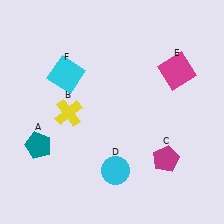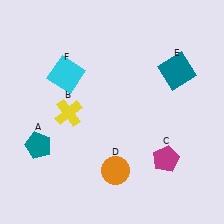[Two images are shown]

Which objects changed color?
D changed from cyan to orange. E changed from magenta to teal.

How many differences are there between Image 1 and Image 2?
There are 2 differences between the two images.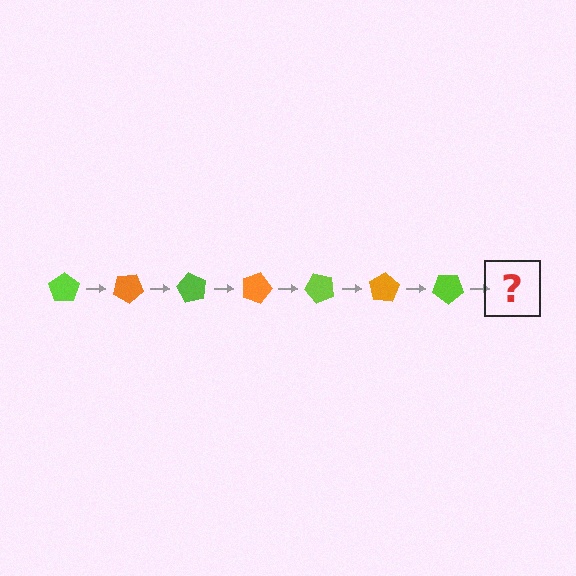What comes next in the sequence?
The next element should be an orange pentagon, rotated 210 degrees from the start.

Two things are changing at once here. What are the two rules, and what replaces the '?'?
The two rules are that it rotates 30 degrees each step and the color cycles through lime and orange. The '?' should be an orange pentagon, rotated 210 degrees from the start.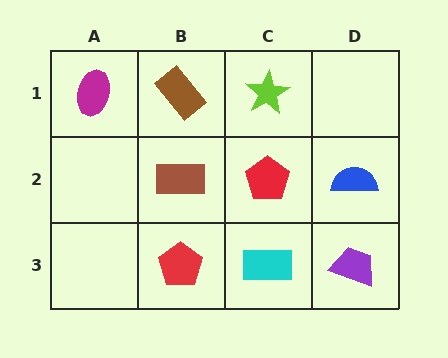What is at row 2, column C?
A red pentagon.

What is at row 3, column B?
A red pentagon.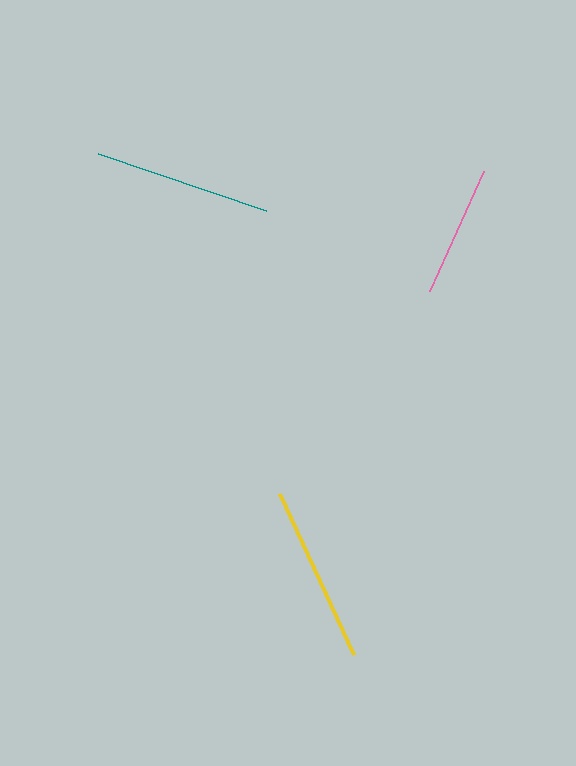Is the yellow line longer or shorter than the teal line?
The yellow line is longer than the teal line.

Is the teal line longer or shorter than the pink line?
The teal line is longer than the pink line.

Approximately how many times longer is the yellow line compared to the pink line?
The yellow line is approximately 1.4 times the length of the pink line.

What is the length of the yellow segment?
The yellow segment is approximately 178 pixels long.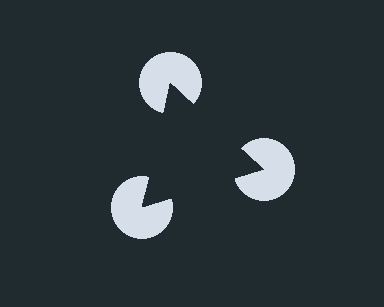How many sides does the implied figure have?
3 sides.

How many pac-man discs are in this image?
There are 3 — one at each vertex of the illusory triangle.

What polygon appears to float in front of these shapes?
An illusory triangle — its edges are inferred from the aligned wedge cuts in the pac-man discs, not physically drawn.